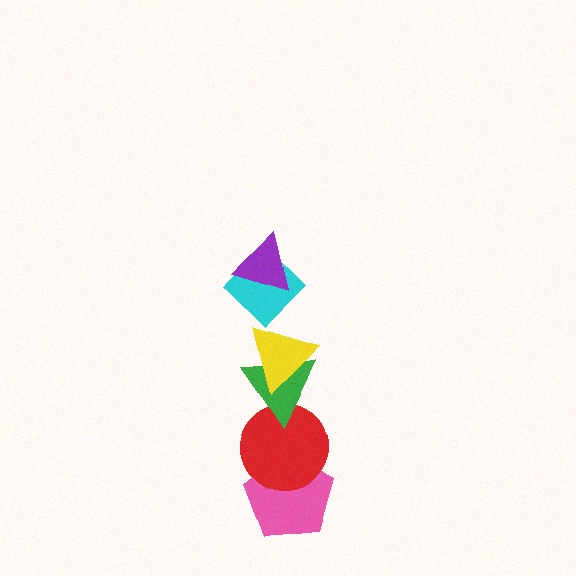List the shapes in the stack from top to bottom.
From top to bottom: the purple triangle, the cyan diamond, the yellow triangle, the green triangle, the red circle, the pink pentagon.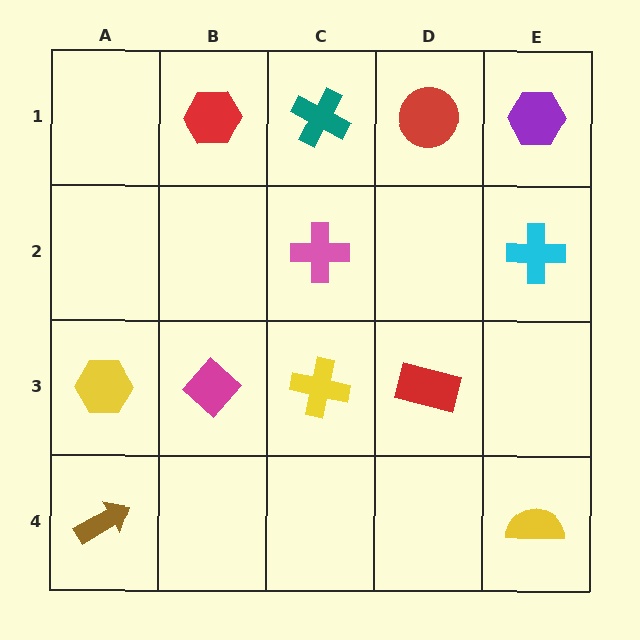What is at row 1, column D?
A red circle.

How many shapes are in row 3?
4 shapes.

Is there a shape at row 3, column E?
No, that cell is empty.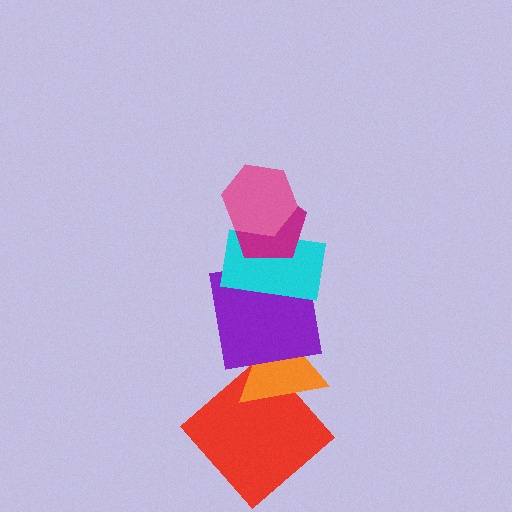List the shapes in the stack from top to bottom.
From top to bottom: the pink hexagon, the magenta pentagon, the cyan rectangle, the purple square, the orange triangle, the red diamond.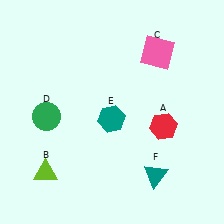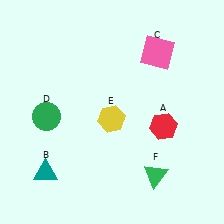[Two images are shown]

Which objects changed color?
B changed from lime to teal. E changed from teal to yellow. F changed from teal to green.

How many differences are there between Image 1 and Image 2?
There are 3 differences between the two images.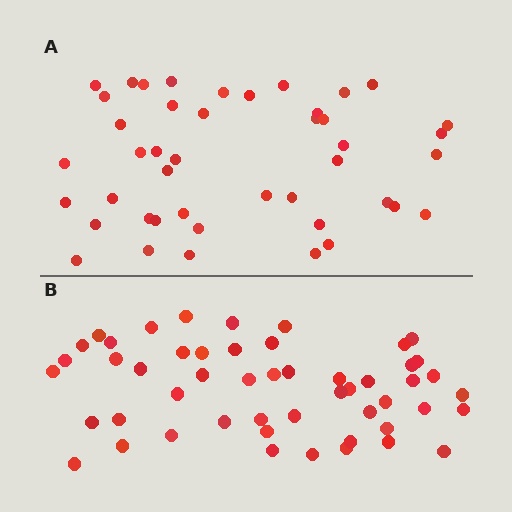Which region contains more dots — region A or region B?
Region B (the bottom region) has more dots.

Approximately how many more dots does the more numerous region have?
Region B has roughly 8 or so more dots than region A.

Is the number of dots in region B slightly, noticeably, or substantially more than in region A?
Region B has only slightly more — the two regions are fairly close. The ratio is roughly 1.2 to 1.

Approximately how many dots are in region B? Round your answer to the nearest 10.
About 50 dots. (The exact count is 51, which rounds to 50.)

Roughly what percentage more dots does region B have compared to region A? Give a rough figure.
About 15% more.